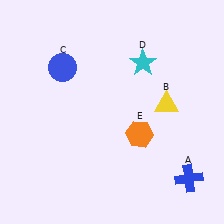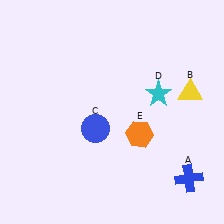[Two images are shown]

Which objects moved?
The objects that moved are: the yellow triangle (B), the blue circle (C), the cyan star (D).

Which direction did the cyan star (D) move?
The cyan star (D) moved down.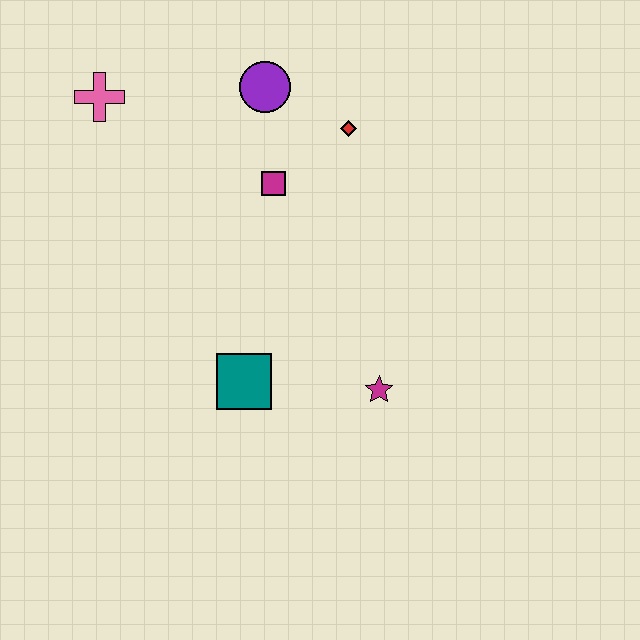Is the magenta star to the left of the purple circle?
No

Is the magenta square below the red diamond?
Yes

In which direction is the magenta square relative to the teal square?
The magenta square is above the teal square.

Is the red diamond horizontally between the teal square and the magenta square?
No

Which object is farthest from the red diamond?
The teal square is farthest from the red diamond.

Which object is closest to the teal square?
The magenta star is closest to the teal square.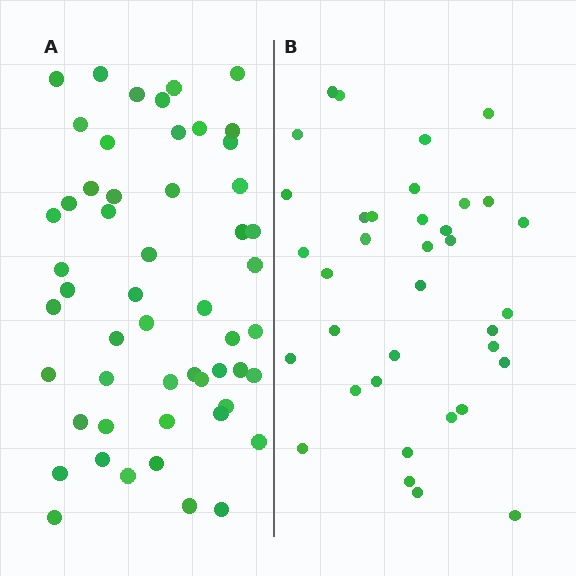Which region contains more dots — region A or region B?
Region A (the left region) has more dots.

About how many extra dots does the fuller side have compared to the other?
Region A has approximately 15 more dots than region B.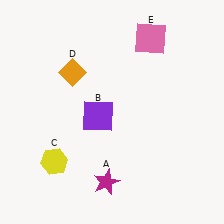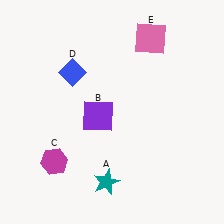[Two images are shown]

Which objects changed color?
A changed from magenta to teal. C changed from yellow to magenta. D changed from orange to blue.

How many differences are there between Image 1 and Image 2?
There are 3 differences between the two images.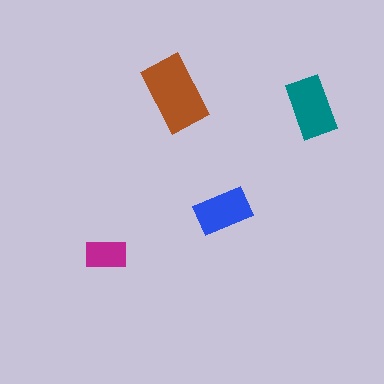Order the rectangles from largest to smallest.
the brown one, the teal one, the blue one, the magenta one.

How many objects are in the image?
There are 4 objects in the image.